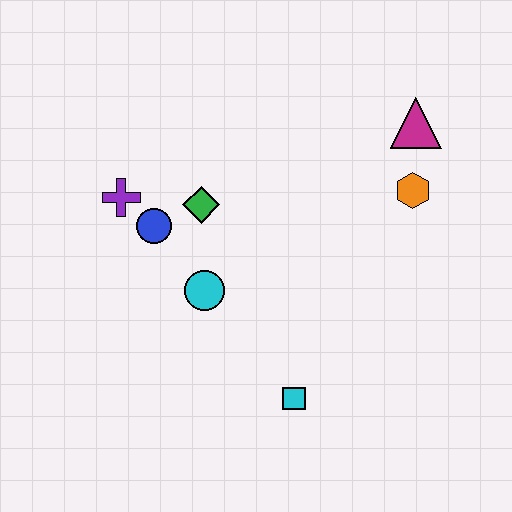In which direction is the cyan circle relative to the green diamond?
The cyan circle is below the green diamond.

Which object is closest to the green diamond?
The blue circle is closest to the green diamond.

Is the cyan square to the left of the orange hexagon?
Yes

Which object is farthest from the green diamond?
The magenta triangle is farthest from the green diamond.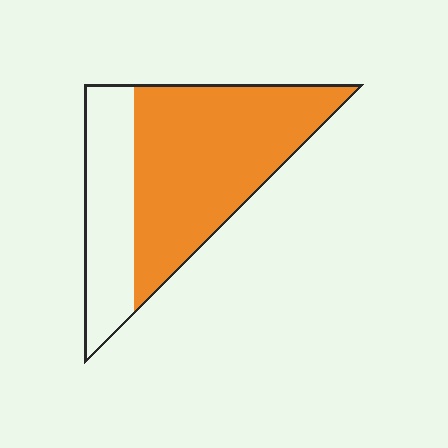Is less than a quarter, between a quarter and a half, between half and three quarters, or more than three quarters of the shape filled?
Between half and three quarters.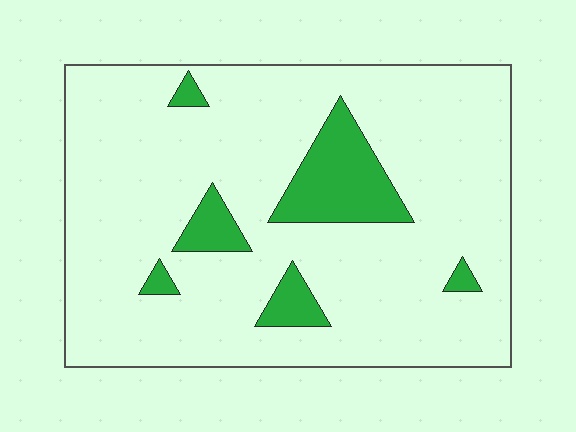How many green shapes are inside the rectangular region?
6.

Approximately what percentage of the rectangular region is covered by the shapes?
Approximately 15%.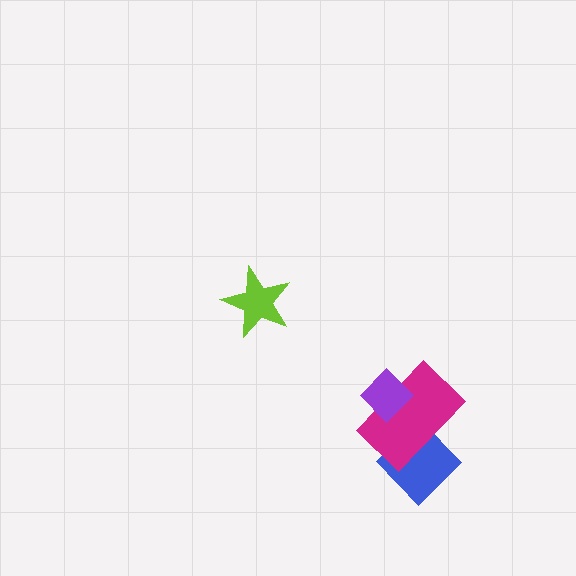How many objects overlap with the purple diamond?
1 object overlaps with the purple diamond.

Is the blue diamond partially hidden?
Yes, it is partially covered by another shape.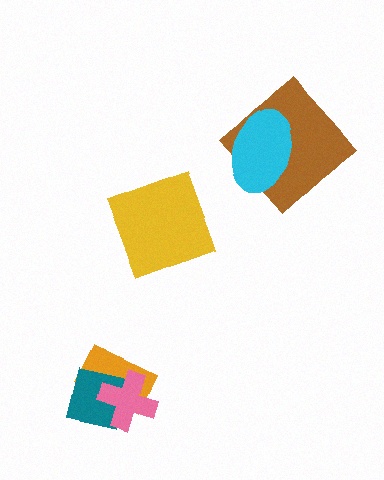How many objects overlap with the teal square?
2 objects overlap with the teal square.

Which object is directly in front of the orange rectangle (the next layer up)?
The teal square is directly in front of the orange rectangle.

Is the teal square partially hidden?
Yes, it is partially covered by another shape.